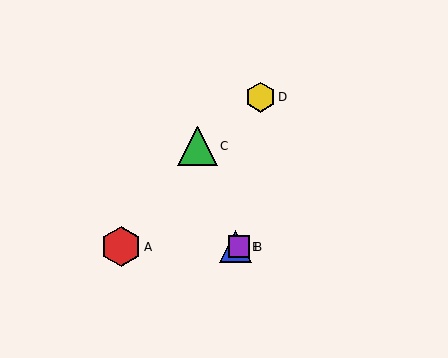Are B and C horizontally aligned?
No, B is at y≈247 and C is at y≈146.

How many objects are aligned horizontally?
3 objects (A, B, E) are aligned horizontally.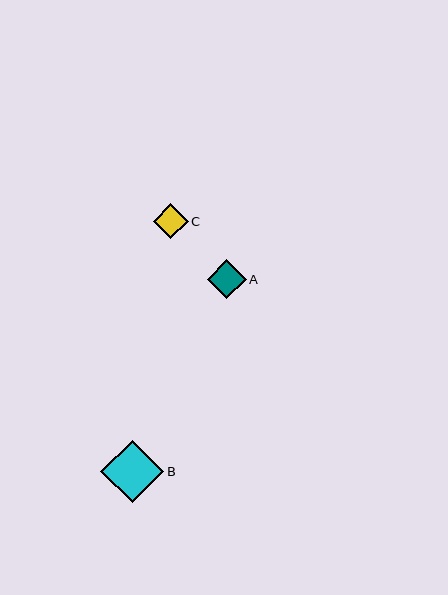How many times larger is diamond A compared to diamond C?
Diamond A is approximately 1.1 times the size of diamond C.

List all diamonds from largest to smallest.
From largest to smallest: B, A, C.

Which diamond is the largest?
Diamond B is the largest with a size of approximately 63 pixels.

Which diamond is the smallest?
Diamond C is the smallest with a size of approximately 35 pixels.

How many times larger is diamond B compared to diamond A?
Diamond B is approximately 1.6 times the size of diamond A.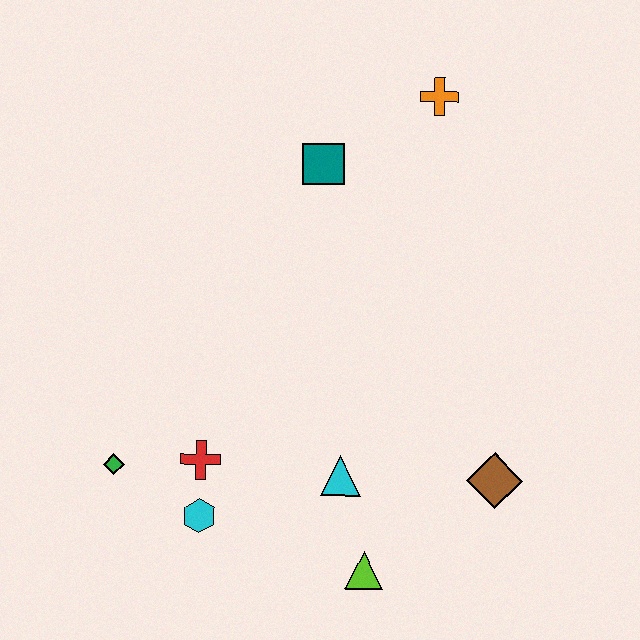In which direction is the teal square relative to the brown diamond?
The teal square is above the brown diamond.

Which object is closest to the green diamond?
The red cross is closest to the green diamond.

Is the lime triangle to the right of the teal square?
Yes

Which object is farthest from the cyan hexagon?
The orange cross is farthest from the cyan hexagon.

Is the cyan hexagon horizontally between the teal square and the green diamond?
Yes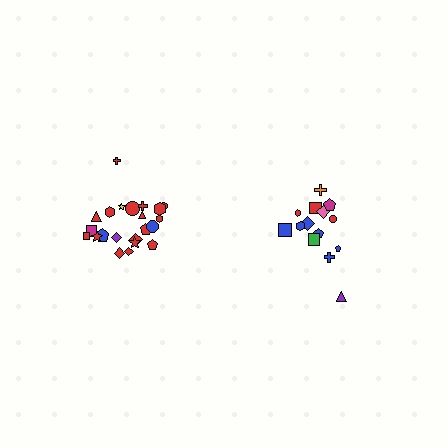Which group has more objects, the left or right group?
The left group.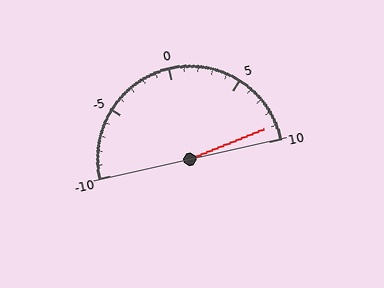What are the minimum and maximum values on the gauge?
The gauge ranges from -10 to 10.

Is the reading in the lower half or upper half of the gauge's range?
The reading is in the upper half of the range (-10 to 10).